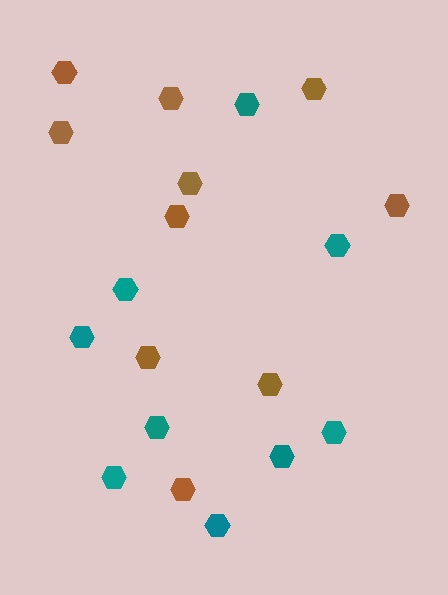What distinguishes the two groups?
There are 2 groups: one group of teal hexagons (9) and one group of brown hexagons (10).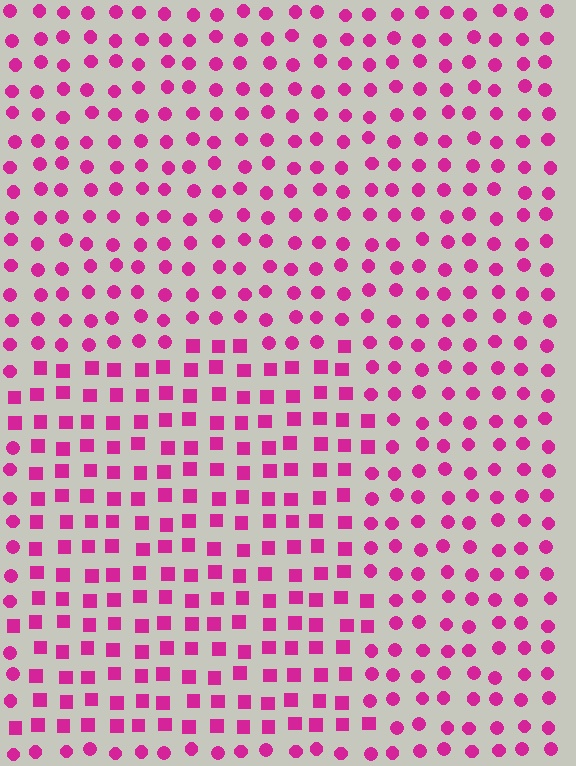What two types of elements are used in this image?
The image uses squares inside the rectangle region and circles outside it.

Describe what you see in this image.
The image is filled with small magenta elements arranged in a uniform grid. A rectangle-shaped region contains squares, while the surrounding area contains circles. The boundary is defined purely by the change in element shape.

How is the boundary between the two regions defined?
The boundary is defined by a change in element shape: squares inside vs. circles outside. All elements share the same color and spacing.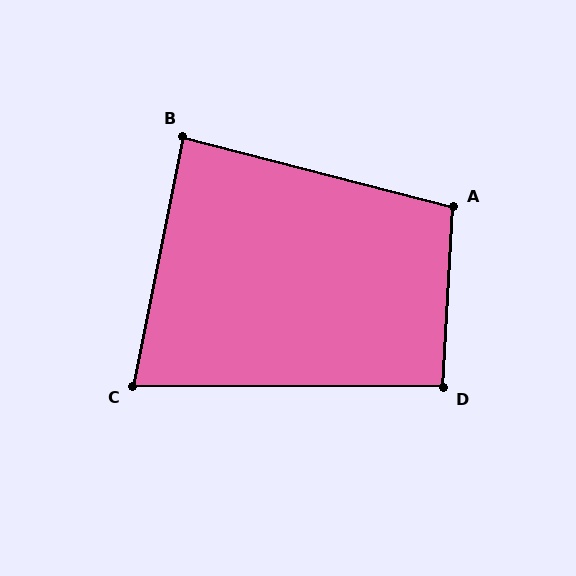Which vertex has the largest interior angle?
A, at approximately 101 degrees.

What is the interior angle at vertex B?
Approximately 87 degrees (approximately right).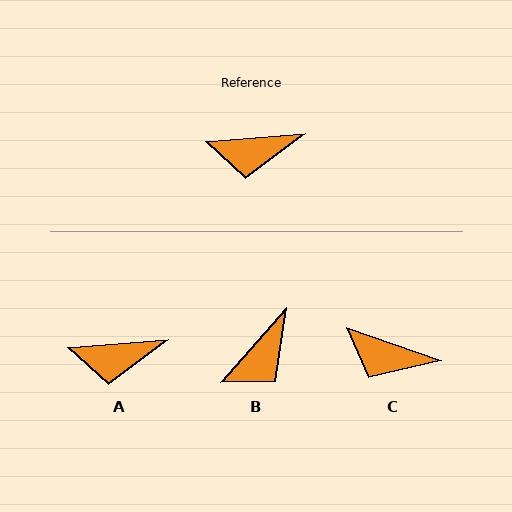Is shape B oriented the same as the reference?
No, it is off by about 44 degrees.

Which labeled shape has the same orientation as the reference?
A.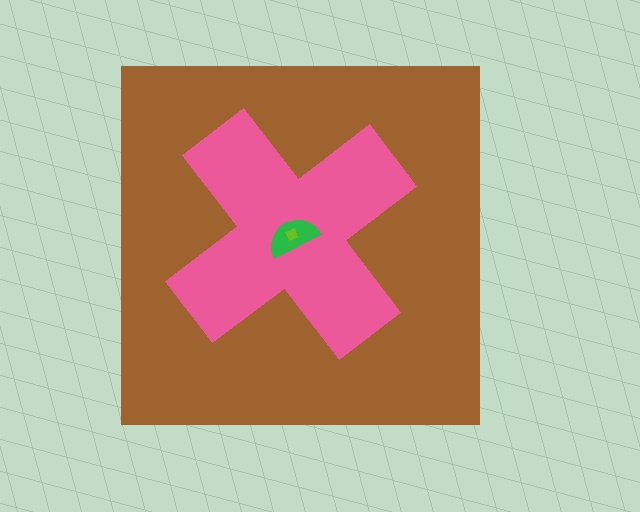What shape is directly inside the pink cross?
The green semicircle.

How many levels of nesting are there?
4.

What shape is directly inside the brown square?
The pink cross.